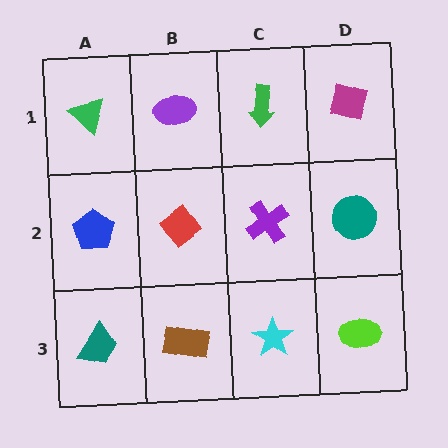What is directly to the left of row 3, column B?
A teal trapezoid.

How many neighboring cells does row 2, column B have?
4.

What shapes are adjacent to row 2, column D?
A magenta diamond (row 1, column D), a lime ellipse (row 3, column D), a purple cross (row 2, column C).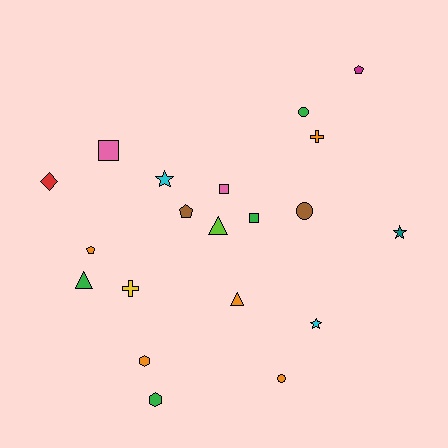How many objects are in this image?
There are 20 objects.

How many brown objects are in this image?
There are 2 brown objects.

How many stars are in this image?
There are 3 stars.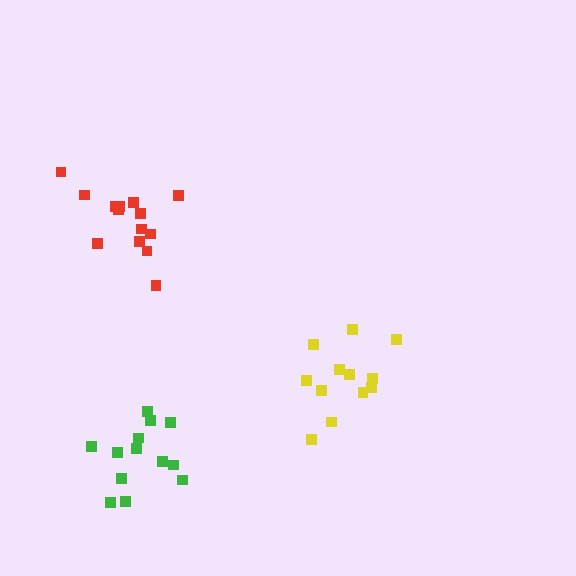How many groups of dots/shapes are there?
There are 3 groups.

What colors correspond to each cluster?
The clusters are colored: green, yellow, red.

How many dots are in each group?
Group 1: 13 dots, Group 2: 12 dots, Group 3: 14 dots (39 total).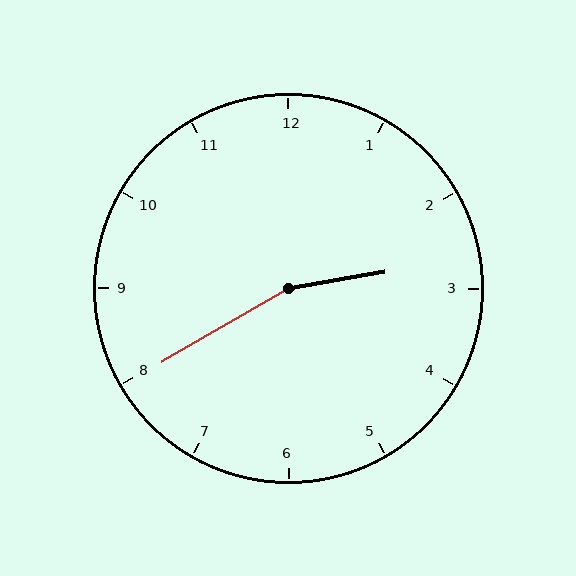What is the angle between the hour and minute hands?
Approximately 160 degrees.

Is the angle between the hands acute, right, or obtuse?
It is obtuse.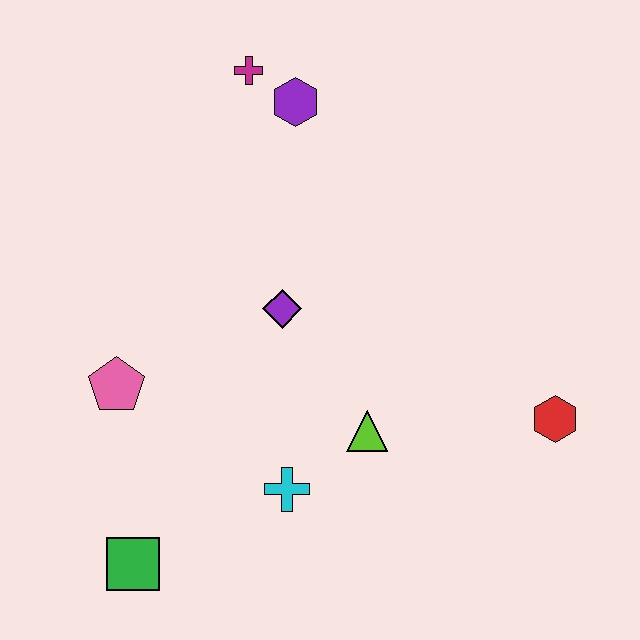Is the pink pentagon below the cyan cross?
No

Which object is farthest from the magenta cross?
The green square is farthest from the magenta cross.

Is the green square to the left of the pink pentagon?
No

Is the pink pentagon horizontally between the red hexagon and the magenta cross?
No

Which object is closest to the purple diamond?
The lime triangle is closest to the purple diamond.